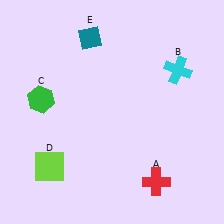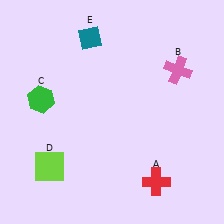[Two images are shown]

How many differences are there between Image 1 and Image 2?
There is 1 difference between the two images.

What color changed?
The cross (B) changed from cyan in Image 1 to pink in Image 2.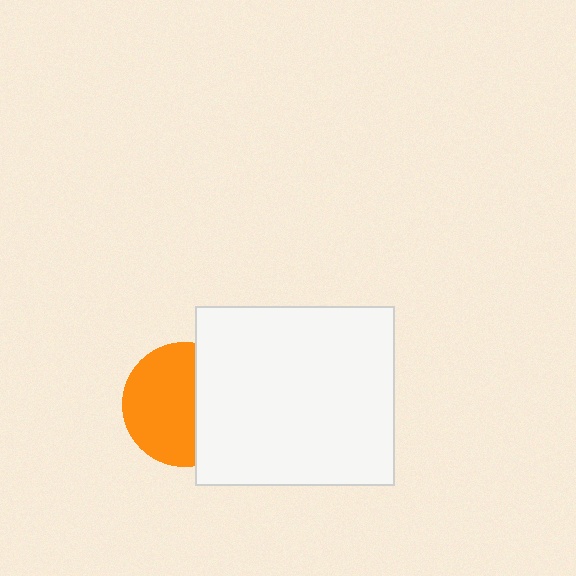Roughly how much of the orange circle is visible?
About half of it is visible (roughly 61%).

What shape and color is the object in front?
The object in front is a white rectangle.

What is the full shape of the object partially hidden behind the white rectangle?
The partially hidden object is an orange circle.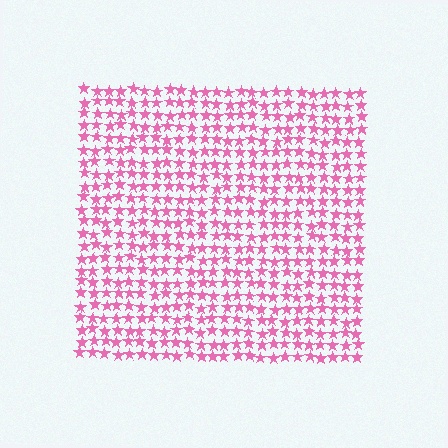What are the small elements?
The small elements are stars.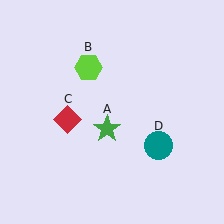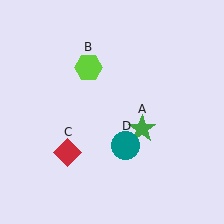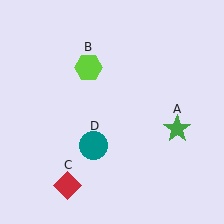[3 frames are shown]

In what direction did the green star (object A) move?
The green star (object A) moved right.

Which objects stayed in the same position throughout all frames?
Lime hexagon (object B) remained stationary.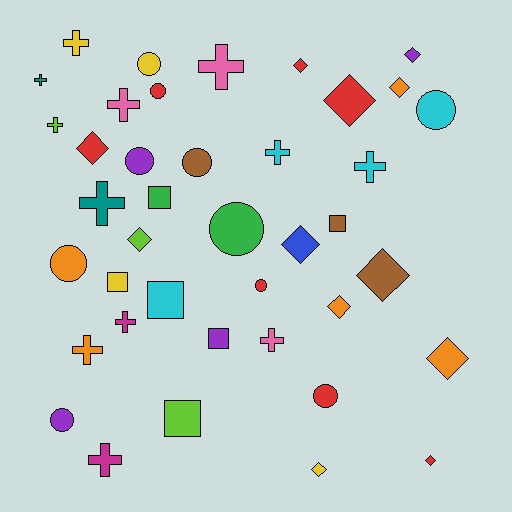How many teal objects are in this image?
There are 2 teal objects.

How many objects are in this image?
There are 40 objects.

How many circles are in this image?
There are 10 circles.